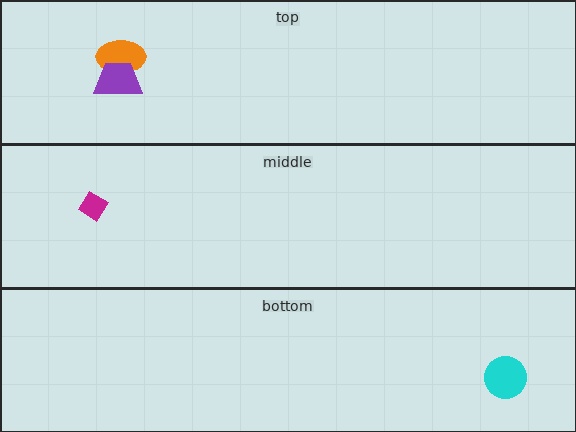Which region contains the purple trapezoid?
The top region.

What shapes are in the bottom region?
The cyan circle.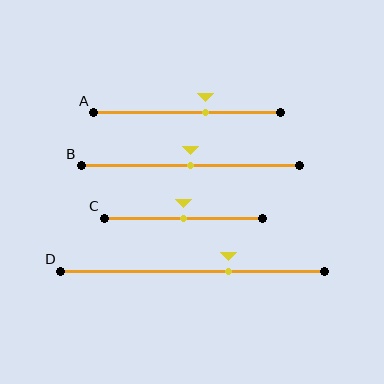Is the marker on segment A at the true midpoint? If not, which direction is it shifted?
No, the marker on segment A is shifted to the right by about 10% of the segment length.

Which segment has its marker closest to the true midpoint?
Segment B has its marker closest to the true midpoint.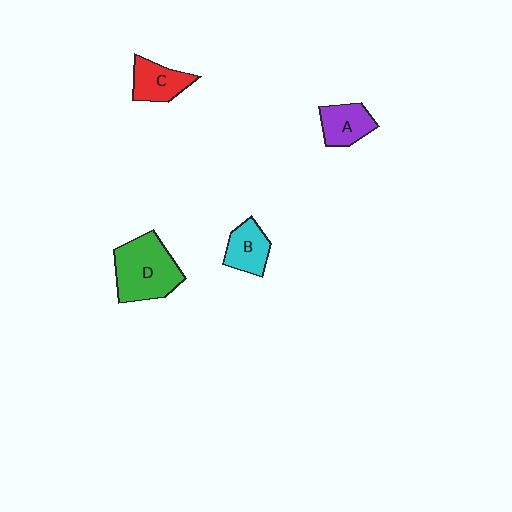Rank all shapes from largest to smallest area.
From largest to smallest: D (green), C (red), A (purple), B (cyan).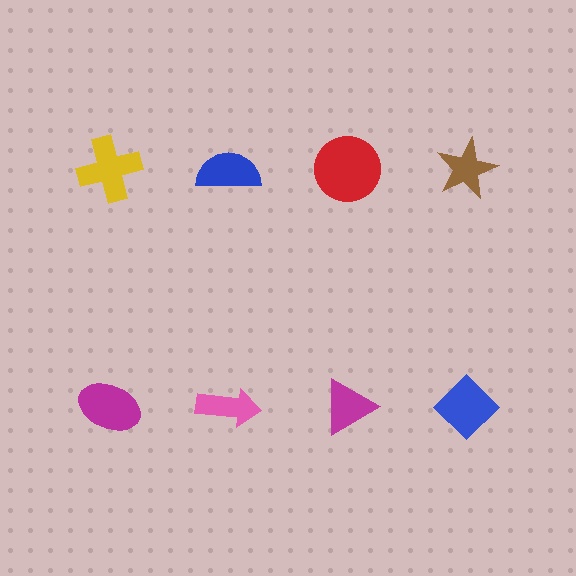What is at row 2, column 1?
A magenta ellipse.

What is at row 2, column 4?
A blue diamond.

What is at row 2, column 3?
A magenta triangle.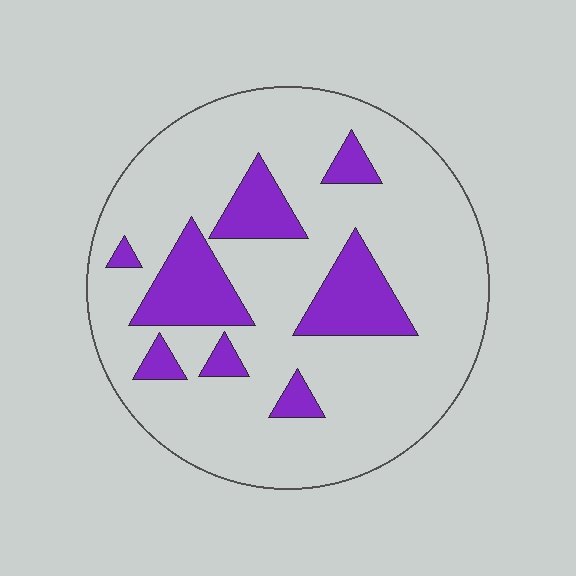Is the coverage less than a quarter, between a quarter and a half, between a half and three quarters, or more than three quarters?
Less than a quarter.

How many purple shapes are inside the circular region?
8.